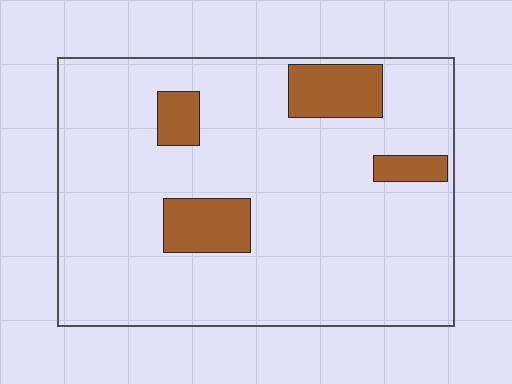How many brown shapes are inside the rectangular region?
4.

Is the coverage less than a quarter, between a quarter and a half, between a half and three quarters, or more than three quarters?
Less than a quarter.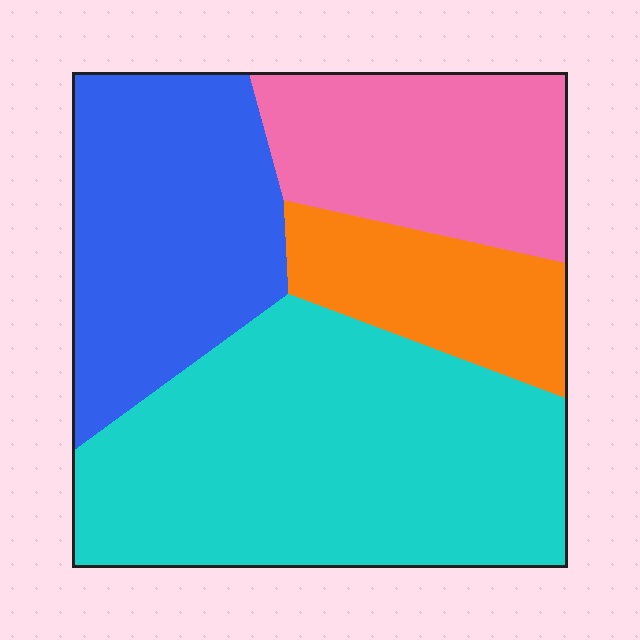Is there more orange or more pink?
Pink.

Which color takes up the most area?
Cyan, at roughly 40%.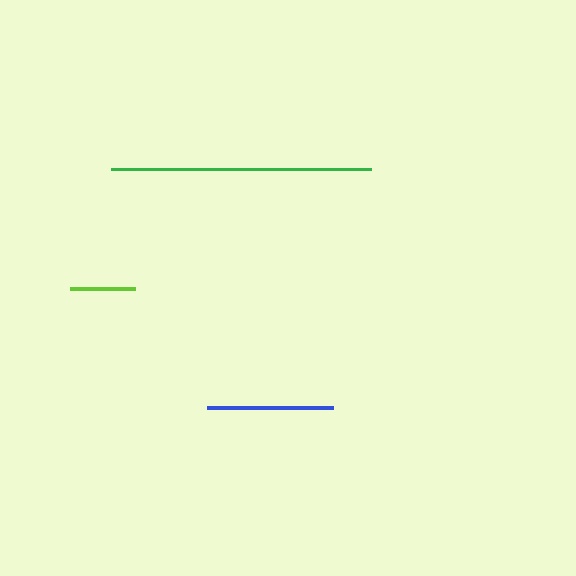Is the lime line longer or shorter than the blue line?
The blue line is longer than the lime line.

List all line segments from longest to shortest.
From longest to shortest: green, blue, lime.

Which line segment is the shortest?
The lime line is the shortest at approximately 65 pixels.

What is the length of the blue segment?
The blue segment is approximately 127 pixels long.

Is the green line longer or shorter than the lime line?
The green line is longer than the lime line.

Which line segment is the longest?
The green line is the longest at approximately 260 pixels.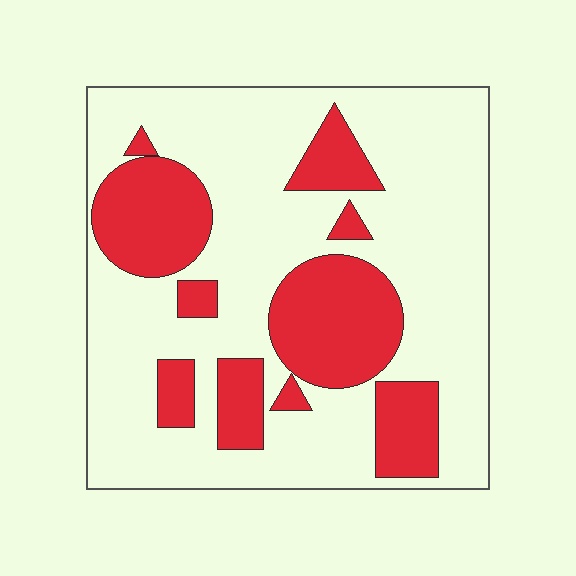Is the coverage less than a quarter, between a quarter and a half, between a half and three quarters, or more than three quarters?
Between a quarter and a half.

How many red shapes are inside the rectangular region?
10.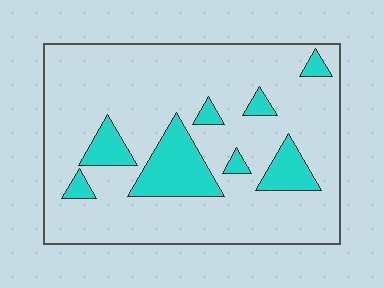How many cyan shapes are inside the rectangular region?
8.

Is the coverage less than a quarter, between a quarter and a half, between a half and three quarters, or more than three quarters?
Less than a quarter.